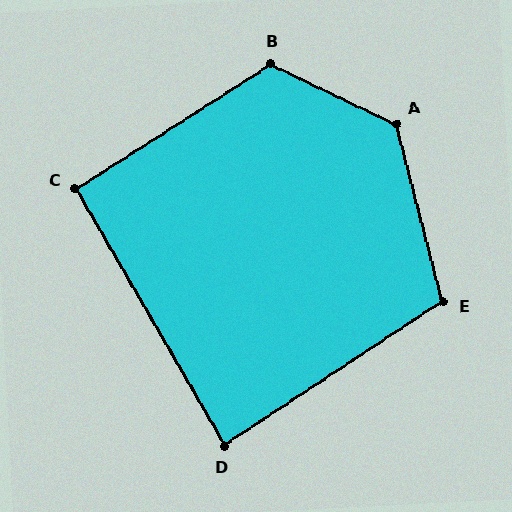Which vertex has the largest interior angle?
A, at approximately 130 degrees.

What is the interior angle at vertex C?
Approximately 93 degrees (approximately right).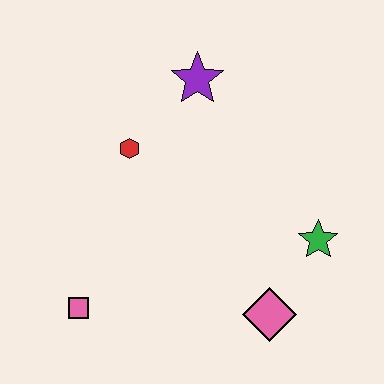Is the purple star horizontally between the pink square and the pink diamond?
Yes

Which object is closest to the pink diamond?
The green star is closest to the pink diamond.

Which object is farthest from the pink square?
The purple star is farthest from the pink square.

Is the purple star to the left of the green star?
Yes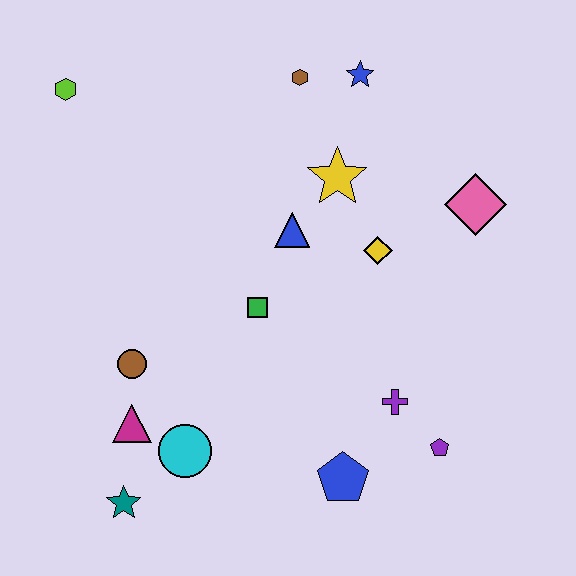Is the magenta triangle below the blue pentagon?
No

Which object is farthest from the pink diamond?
The teal star is farthest from the pink diamond.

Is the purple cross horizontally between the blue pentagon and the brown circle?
No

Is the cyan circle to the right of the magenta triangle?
Yes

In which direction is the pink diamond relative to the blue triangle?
The pink diamond is to the right of the blue triangle.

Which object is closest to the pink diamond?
The yellow diamond is closest to the pink diamond.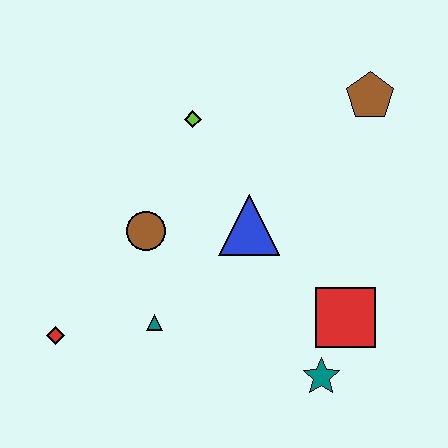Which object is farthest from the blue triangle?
The red diamond is farthest from the blue triangle.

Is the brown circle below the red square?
No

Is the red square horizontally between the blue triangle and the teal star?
No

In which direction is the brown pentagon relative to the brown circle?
The brown pentagon is to the right of the brown circle.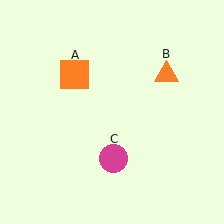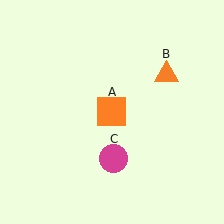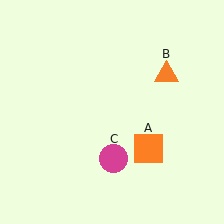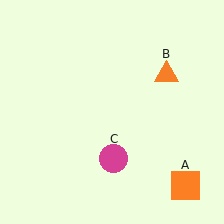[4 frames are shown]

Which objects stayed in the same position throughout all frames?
Orange triangle (object B) and magenta circle (object C) remained stationary.